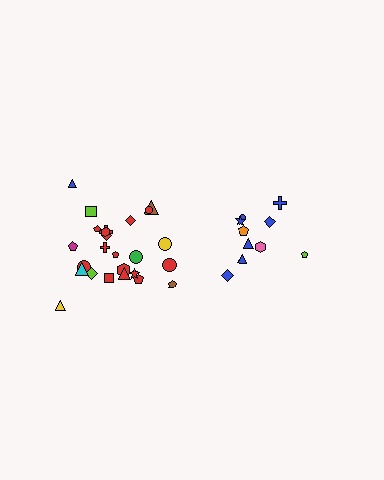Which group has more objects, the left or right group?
The left group.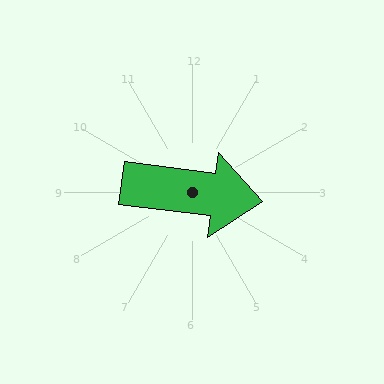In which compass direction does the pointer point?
East.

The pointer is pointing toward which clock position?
Roughly 3 o'clock.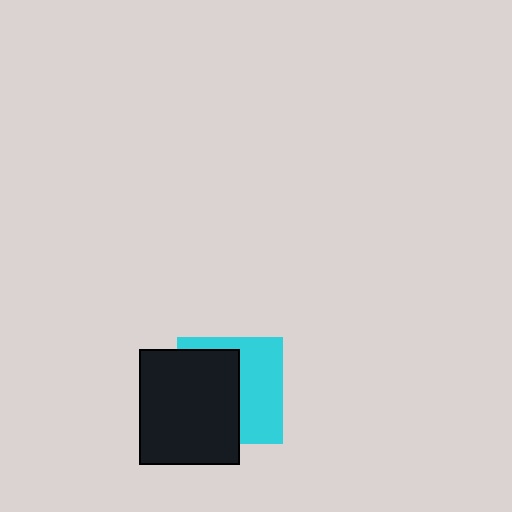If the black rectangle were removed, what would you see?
You would see the complete cyan square.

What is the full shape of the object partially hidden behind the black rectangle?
The partially hidden object is a cyan square.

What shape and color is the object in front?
The object in front is a black rectangle.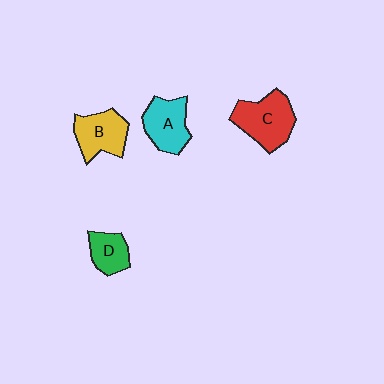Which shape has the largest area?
Shape C (red).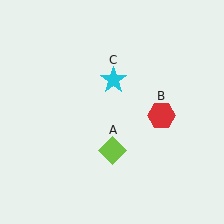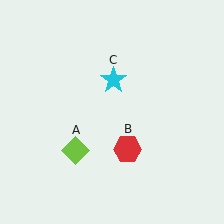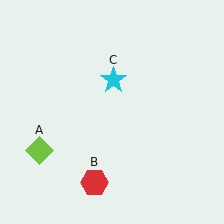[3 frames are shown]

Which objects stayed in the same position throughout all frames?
Cyan star (object C) remained stationary.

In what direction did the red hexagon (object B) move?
The red hexagon (object B) moved down and to the left.